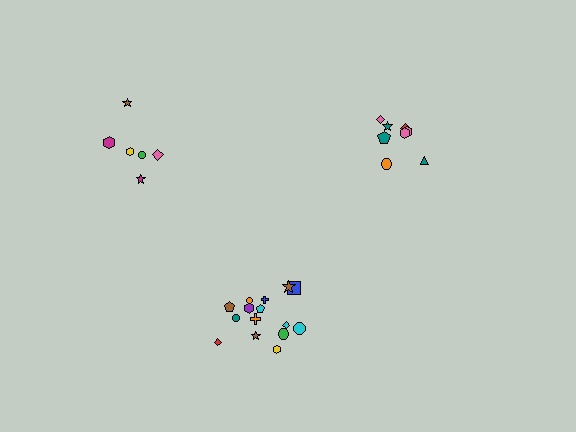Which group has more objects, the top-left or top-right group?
The top-right group.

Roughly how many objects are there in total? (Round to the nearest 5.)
Roughly 30 objects in total.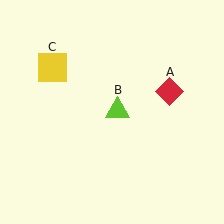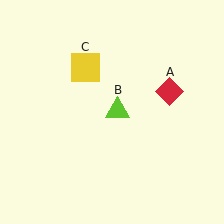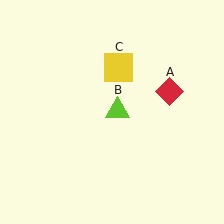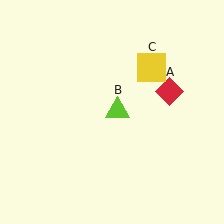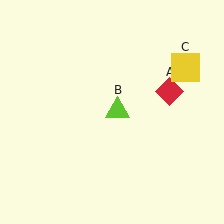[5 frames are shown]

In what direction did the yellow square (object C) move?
The yellow square (object C) moved right.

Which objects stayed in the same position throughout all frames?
Red diamond (object A) and lime triangle (object B) remained stationary.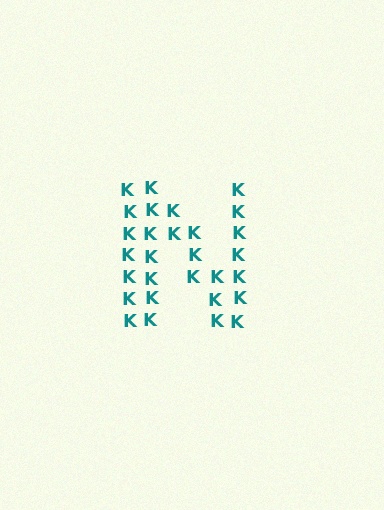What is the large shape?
The large shape is the letter N.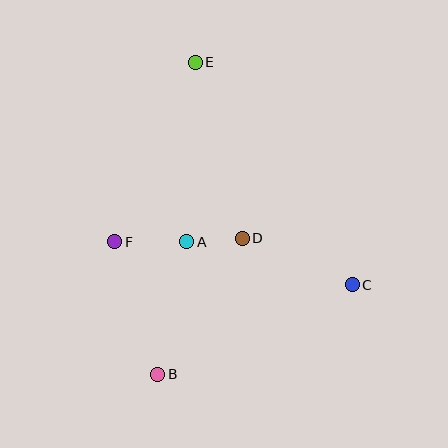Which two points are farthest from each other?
Points B and E are farthest from each other.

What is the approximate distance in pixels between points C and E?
The distance between C and E is approximately 272 pixels.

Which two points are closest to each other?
Points A and D are closest to each other.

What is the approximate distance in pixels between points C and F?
The distance between C and F is approximately 241 pixels.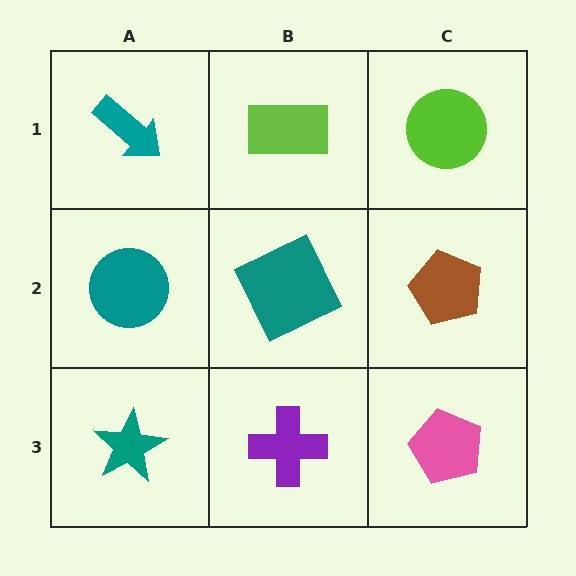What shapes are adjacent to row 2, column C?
A lime circle (row 1, column C), a pink pentagon (row 3, column C), a teal square (row 2, column B).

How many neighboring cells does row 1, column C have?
2.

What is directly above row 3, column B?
A teal square.